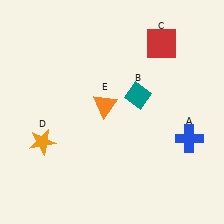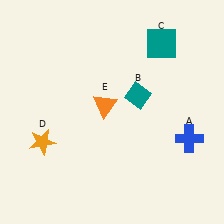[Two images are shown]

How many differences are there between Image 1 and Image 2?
There is 1 difference between the two images.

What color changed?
The square (C) changed from red in Image 1 to teal in Image 2.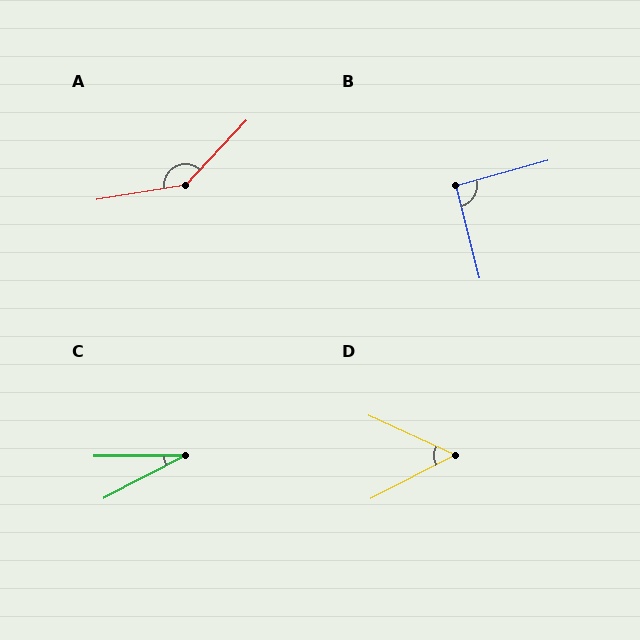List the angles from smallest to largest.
C (27°), D (52°), B (91°), A (142°).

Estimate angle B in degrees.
Approximately 91 degrees.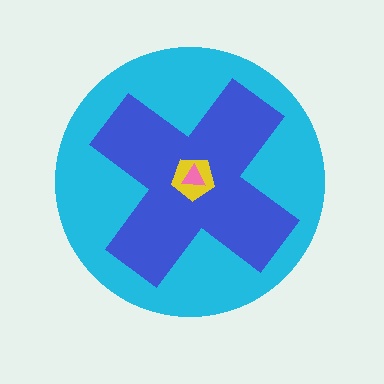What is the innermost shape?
The pink triangle.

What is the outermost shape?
The cyan circle.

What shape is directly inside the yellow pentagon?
The pink triangle.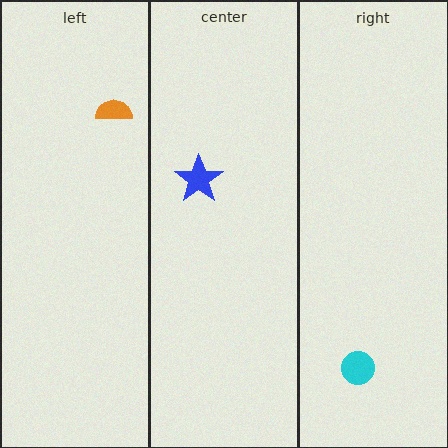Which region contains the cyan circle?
The right region.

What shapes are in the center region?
The blue star.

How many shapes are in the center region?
1.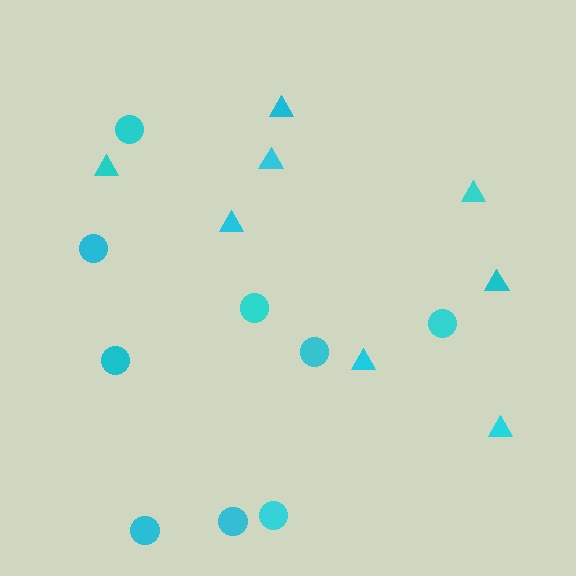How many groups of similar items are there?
There are 2 groups: one group of triangles (8) and one group of circles (9).